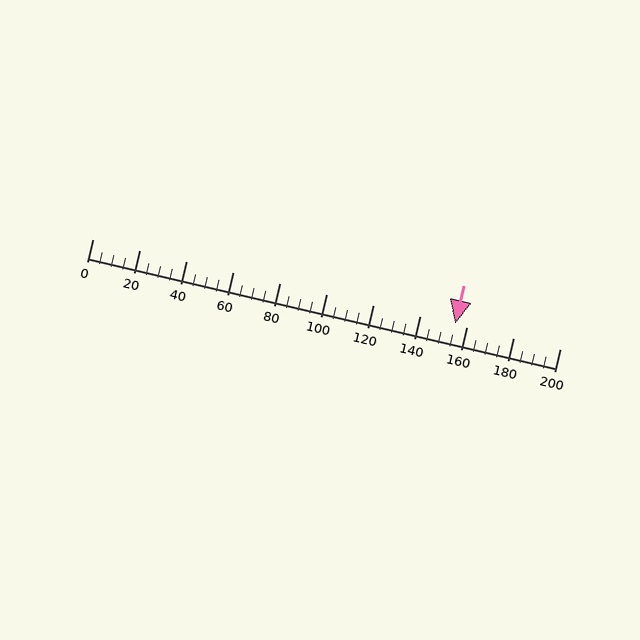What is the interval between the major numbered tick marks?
The major tick marks are spaced 20 units apart.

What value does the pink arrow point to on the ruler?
The pink arrow points to approximately 155.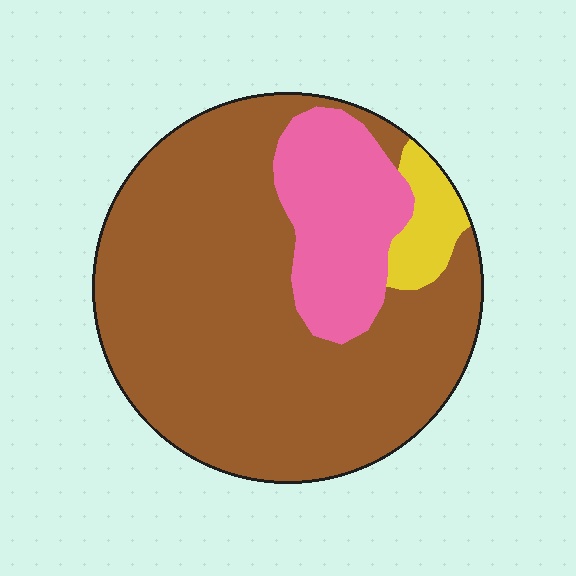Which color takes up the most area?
Brown, at roughly 75%.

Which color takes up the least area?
Yellow, at roughly 5%.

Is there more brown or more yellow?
Brown.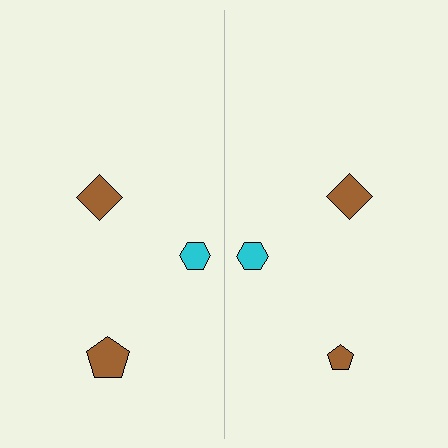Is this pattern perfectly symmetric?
No, the pattern is not perfectly symmetric. The brown pentagon on the right side has a different size than its mirror counterpart.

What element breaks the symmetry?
The brown pentagon on the right side has a different size than its mirror counterpart.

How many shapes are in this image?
There are 6 shapes in this image.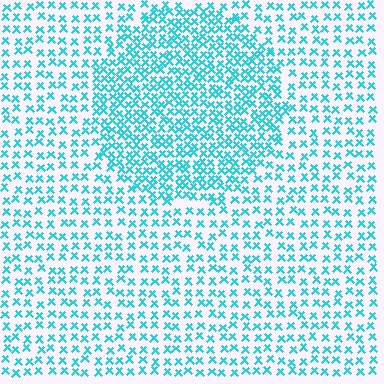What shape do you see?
I see a circle.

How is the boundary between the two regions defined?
The boundary is defined by a change in element density (approximately 1.9x ratio). All elements are the same color, size, and shape.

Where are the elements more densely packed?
The elements are more densely packed inside the circle boundary.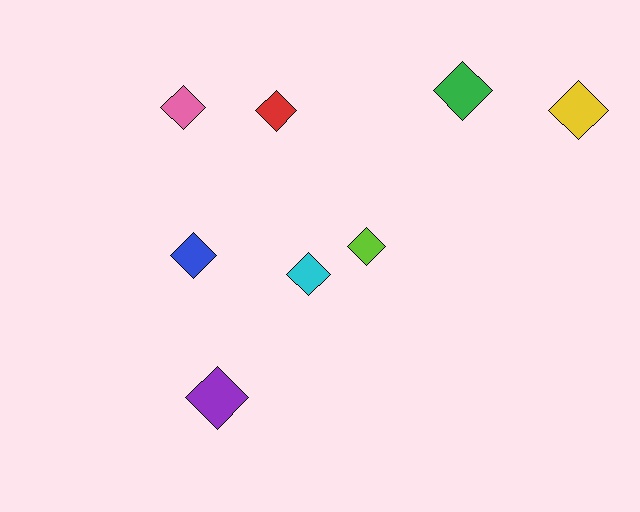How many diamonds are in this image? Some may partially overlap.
There are 8 diamonds.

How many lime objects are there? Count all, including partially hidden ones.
There is 1 lime object.